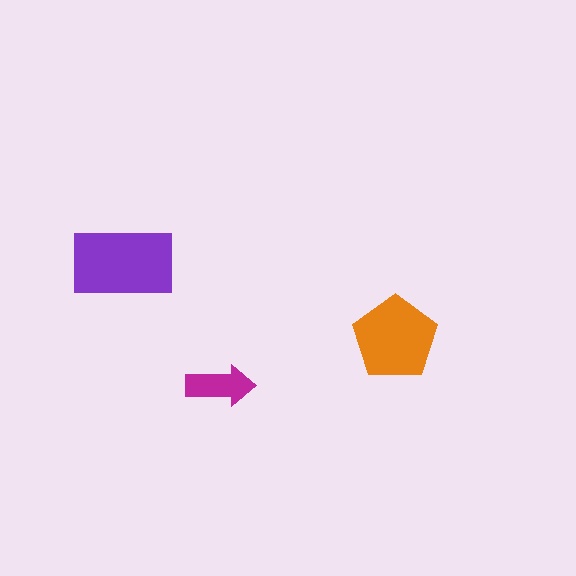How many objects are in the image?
There are 3 objects in the image.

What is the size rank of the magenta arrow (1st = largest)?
3rd.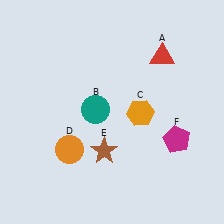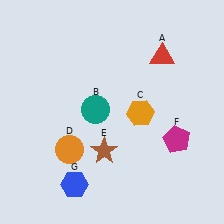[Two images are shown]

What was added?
A blue hexagon (G) was added in Image 2.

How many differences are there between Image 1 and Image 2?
There is 1 difference between the two images.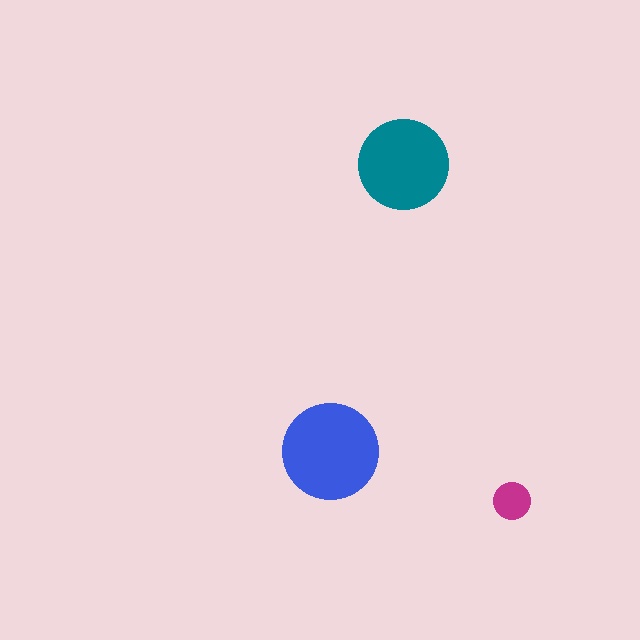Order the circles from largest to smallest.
the blue one, the teal one, the magenta one.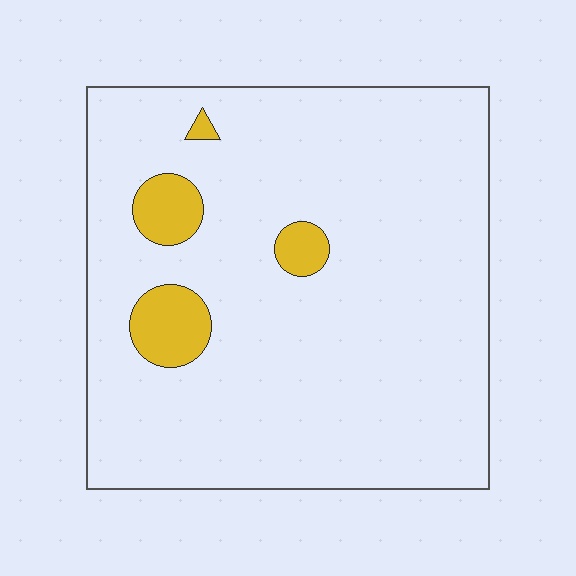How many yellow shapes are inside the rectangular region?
4.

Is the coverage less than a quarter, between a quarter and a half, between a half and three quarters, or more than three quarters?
Less than a quarter.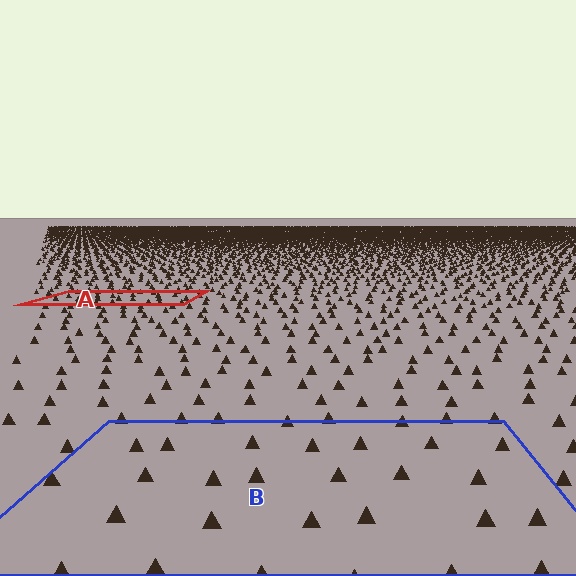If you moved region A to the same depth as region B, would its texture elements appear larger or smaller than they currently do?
They would appear larger. At a closer depth, the same texture elements are projected at a bigger on-screen size.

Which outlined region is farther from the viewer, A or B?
Region A is farther from the viewer — the texture elements inside it appear smaller and more densely packed.